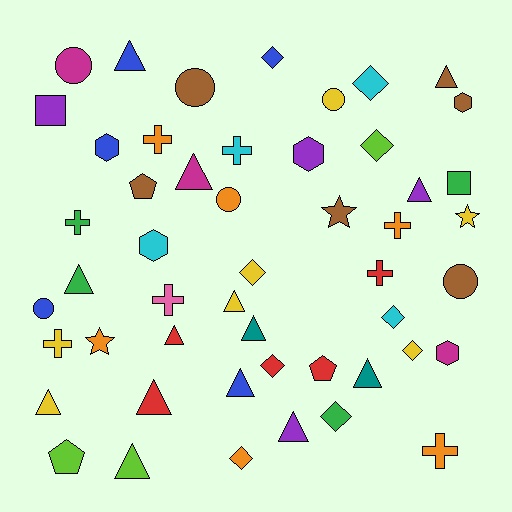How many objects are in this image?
There are 50 objects.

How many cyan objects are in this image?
There are 4 cyan objects.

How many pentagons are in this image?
There are 3 pentagons.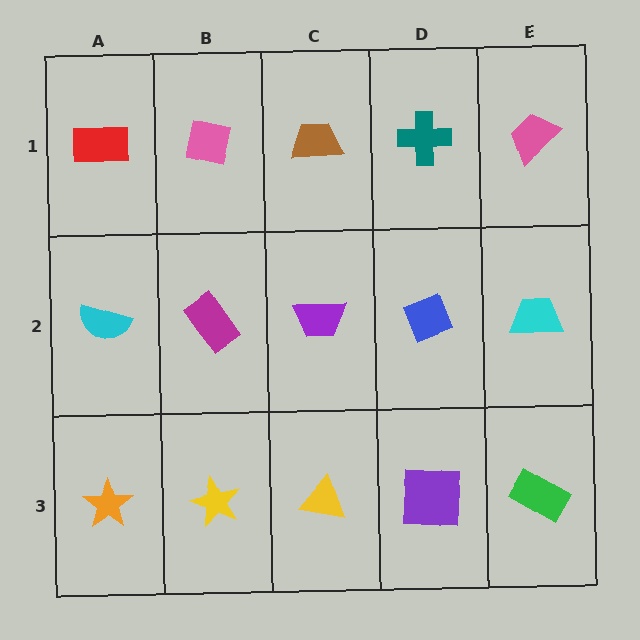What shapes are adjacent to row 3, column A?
A cyan semicircle (row 2, column A), a yellow star (row 3, column B).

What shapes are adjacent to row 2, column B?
A pink square (row 1, column B), a yellow star (row 3, column B), a cyan semicircle (row 2, column A), a purple trapezoid (row 2, column C).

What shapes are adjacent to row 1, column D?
A blue diamond (row 2, column D), a brown trapezoid (row 1, column C), a pink trapezoid (row 1, column E).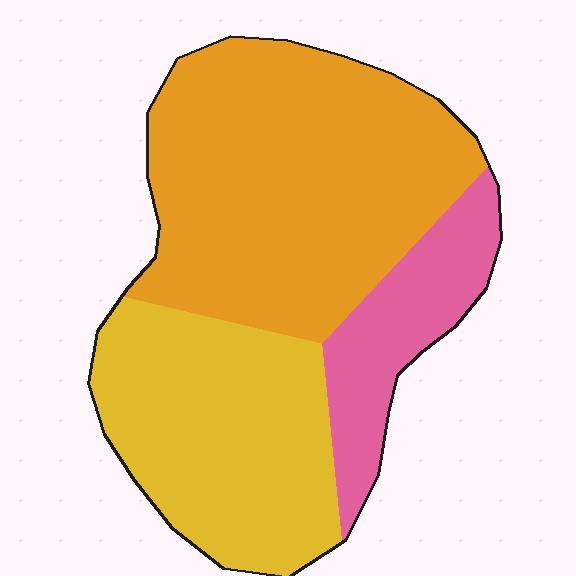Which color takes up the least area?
Pink, at roughly 15%.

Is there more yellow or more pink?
Yellow.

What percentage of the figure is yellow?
Yellow takes up about one third (1/3) of the figure.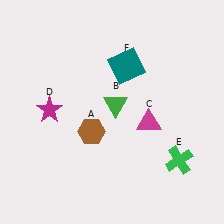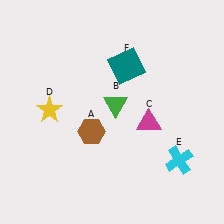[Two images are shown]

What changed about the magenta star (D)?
In Image 1, D is magenta. In Image 2, it changed to yellow.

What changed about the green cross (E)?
In Image 1, E is green. In Image 2, it changed to cyan.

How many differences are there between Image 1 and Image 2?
There are 2 differences between the two images.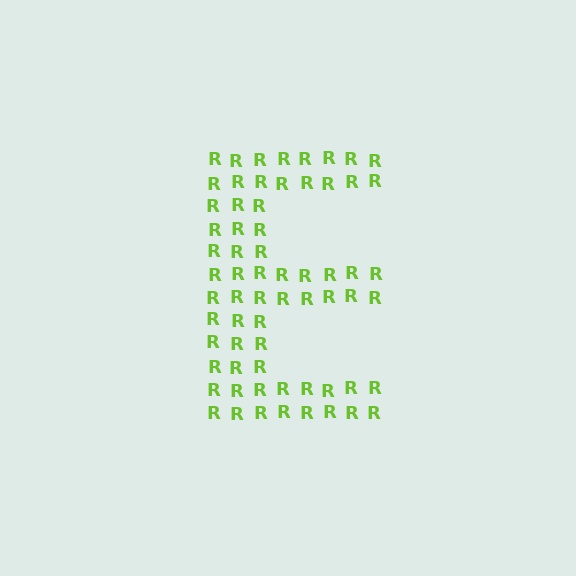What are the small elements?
The small elements are letter R's.